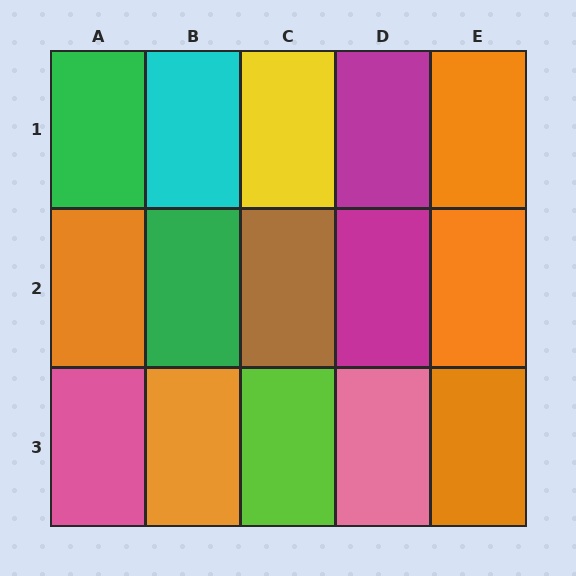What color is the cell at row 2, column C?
Brown.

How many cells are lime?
1 cell is lime.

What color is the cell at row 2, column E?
Orange.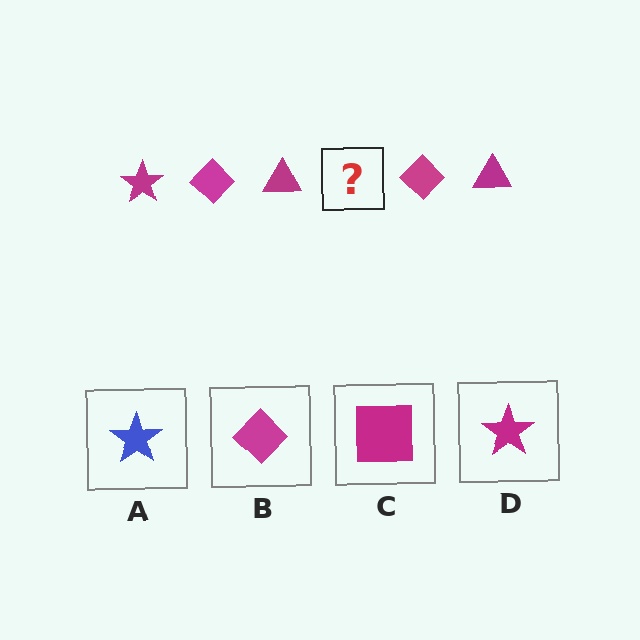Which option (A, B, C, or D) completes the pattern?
D.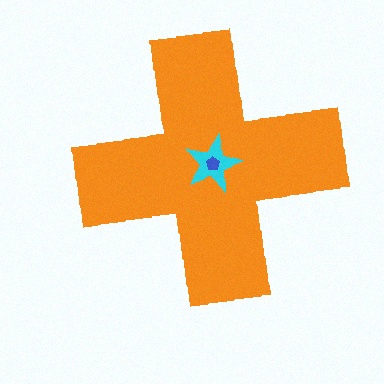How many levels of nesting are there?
3.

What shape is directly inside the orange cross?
The cyan star.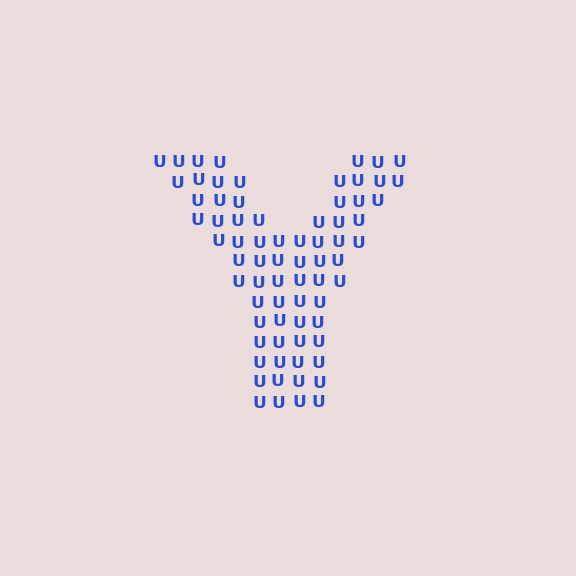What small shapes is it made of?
It is made of small letter U's.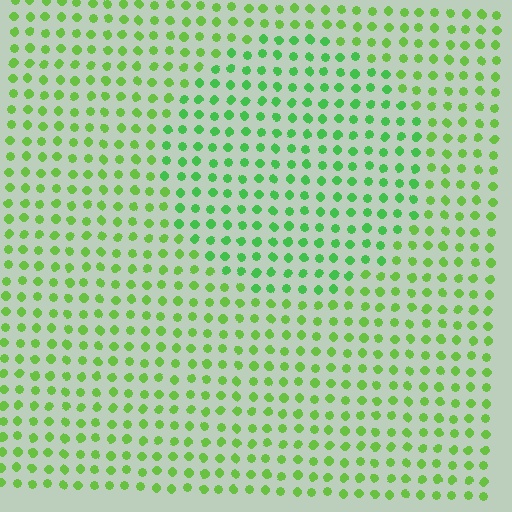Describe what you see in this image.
The image is filled with small lime elements in a uniform arrangement. A circle-shaped region is visible where the elements are tinted to a slightly different hue, forming a subtle color boundary.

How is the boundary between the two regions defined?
The boundary is defined purely by a slight shift in hue (about 23 degrees). Spacing, size, and orientation are identical on both sides.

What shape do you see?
I see a circle.